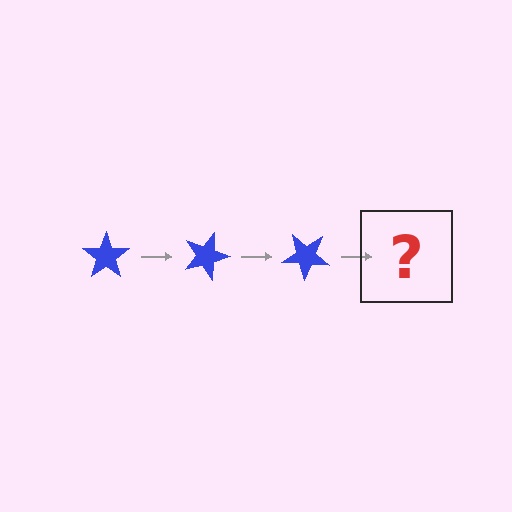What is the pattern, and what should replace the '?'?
The pattern is that the star rotates 20 degrees each step. The '?' should be a blue star rotated 60 degrees.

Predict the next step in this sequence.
The next step is a blue star rotated 60 degrees.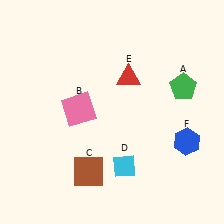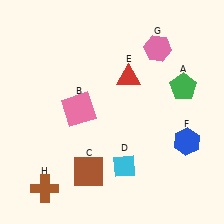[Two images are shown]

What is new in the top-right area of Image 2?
A pink hexagon (G) was added in the top-right area of Image 2.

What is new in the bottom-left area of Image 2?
A brown cross (H) was added in the bottom-left area of Image 2.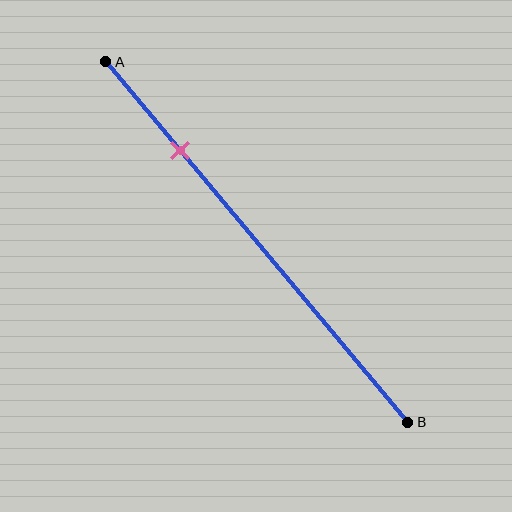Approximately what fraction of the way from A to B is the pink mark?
The pink mark is approximately 25% of the way from A to B.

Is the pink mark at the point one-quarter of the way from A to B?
Yes, the mark is approximately at the one-quarter point.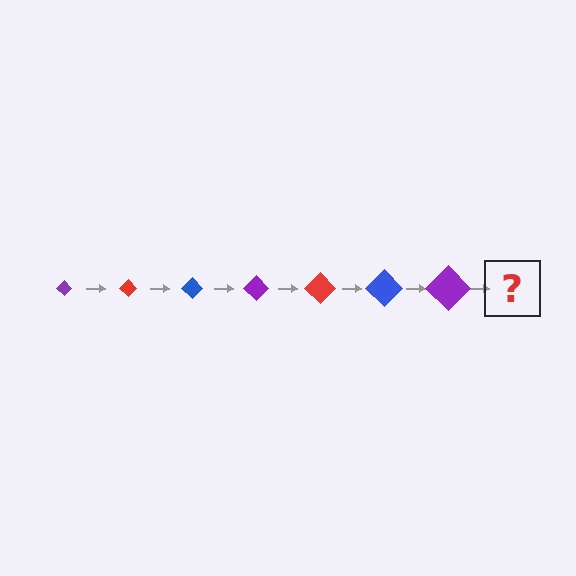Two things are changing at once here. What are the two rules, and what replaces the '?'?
The two rules are that the diamond grows larger each step and the color cycles through purple, red, and blue. The '?' should be a red diamond, larger than the previous one.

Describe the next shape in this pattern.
It should be a red diamond, larger than the previous one.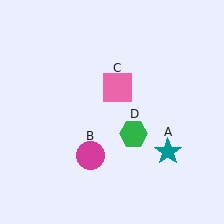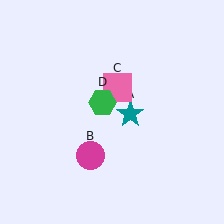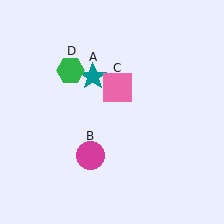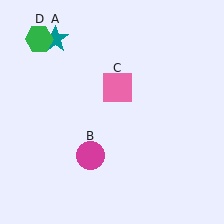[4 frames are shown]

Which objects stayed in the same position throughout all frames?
Magenta circle (object B) and pink square (object C) remained stationary.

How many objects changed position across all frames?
2 objects changed position: teal star (object A), green hexagon (object D).